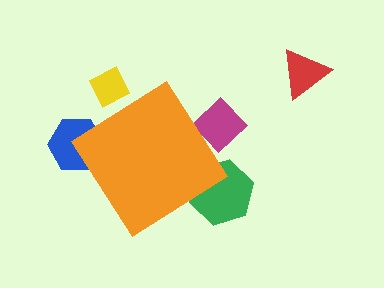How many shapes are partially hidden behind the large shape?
4 shapes are partially hidden.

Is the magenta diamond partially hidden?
Yes, the magenta diamond is partially hidden behind the orange diamond.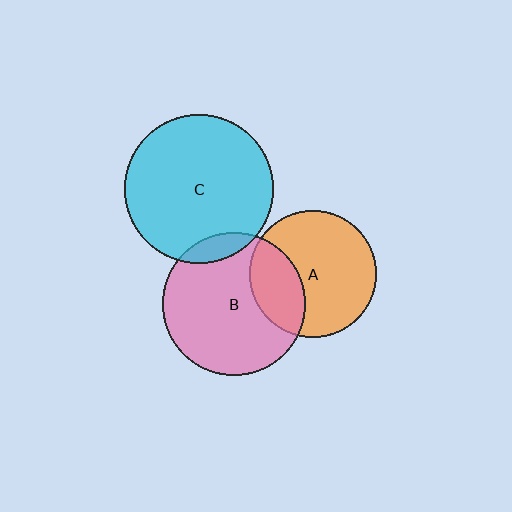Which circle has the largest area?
Circle C (cyan).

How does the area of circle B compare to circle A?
Approximately 1.2 times.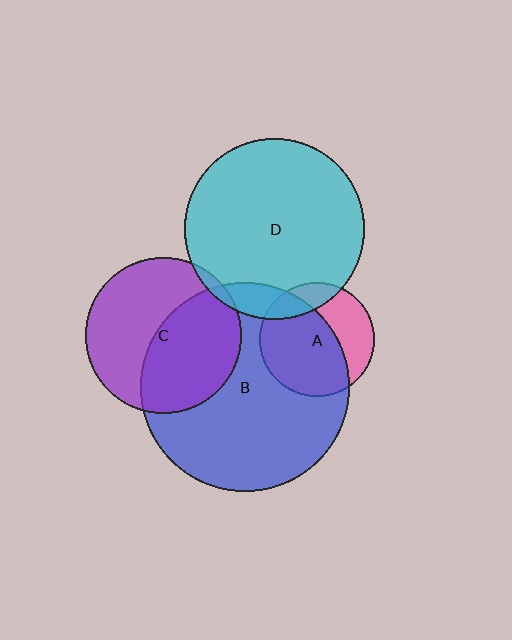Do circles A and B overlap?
Yes.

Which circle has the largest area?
Circle B (blue).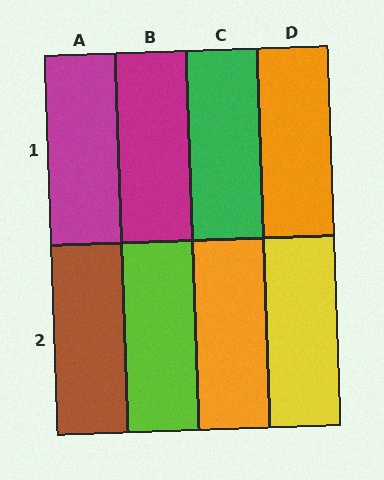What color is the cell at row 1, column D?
Orange.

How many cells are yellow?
1 cell is yellow.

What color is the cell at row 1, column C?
Green.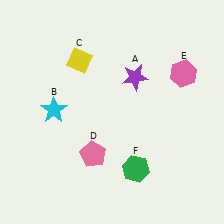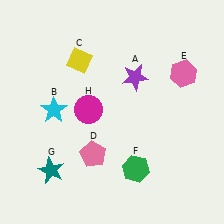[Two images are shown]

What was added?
A teal star (G), a magenta circle (H) were added in Image 2.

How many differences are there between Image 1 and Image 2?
There are 2 differences between the two images.